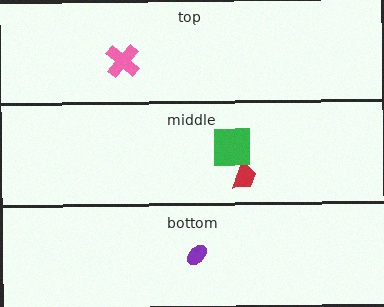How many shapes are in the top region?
1.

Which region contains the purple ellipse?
The bottom region.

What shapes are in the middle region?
The red trapezoid, the green square.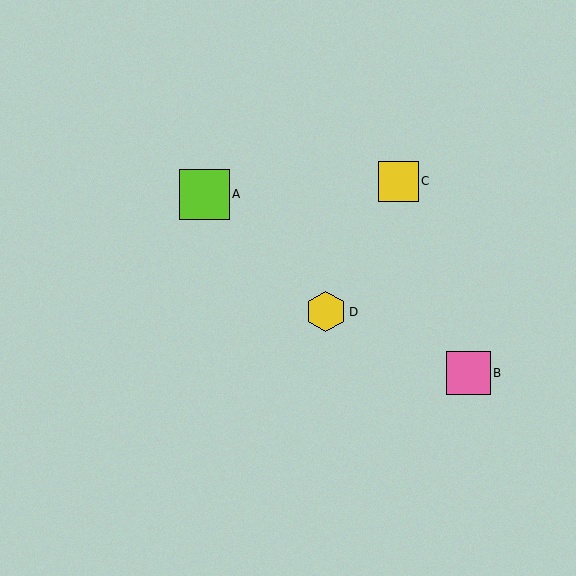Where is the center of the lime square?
The center of the lime square is at (204, 194).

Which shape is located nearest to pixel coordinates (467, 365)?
The pink square (labeled B) at (469, 373) is nearest to that location.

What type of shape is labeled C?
Shape C is a yellow square.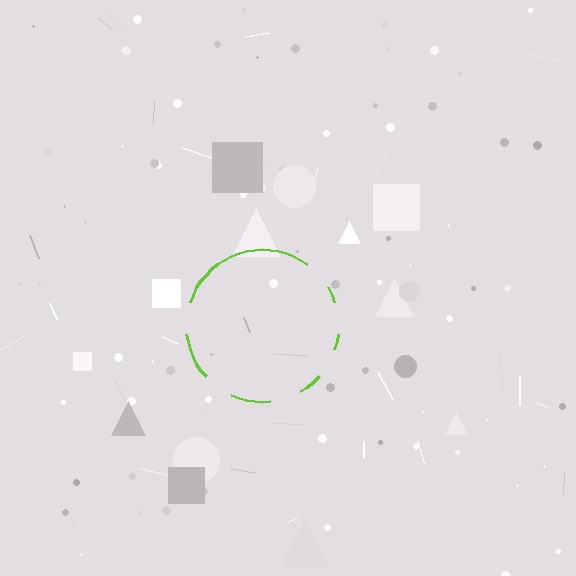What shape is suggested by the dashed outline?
The dashed outline suggests a circle.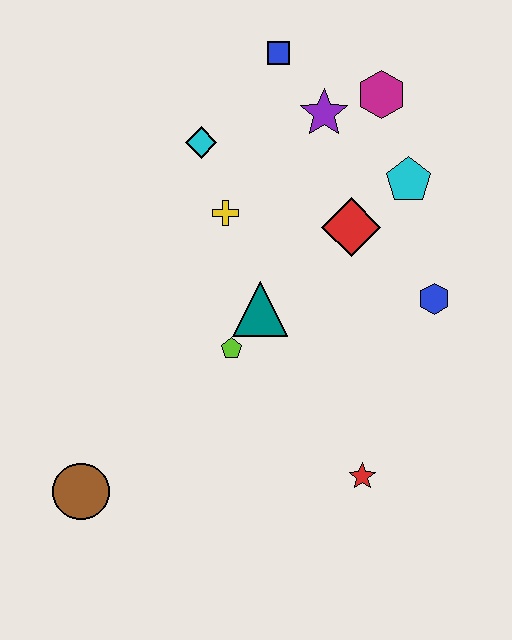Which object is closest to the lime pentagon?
The teal triangle is closest to the lime pentagon.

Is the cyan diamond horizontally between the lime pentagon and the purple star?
No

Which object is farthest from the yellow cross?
The brown circle is farthest from the yellow cross.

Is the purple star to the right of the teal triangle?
Yes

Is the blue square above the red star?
Yes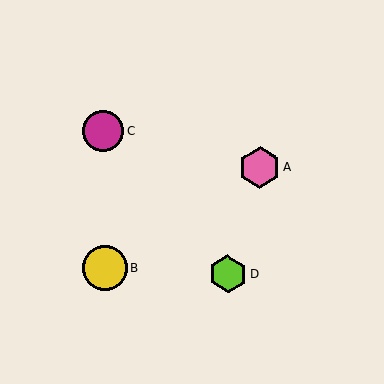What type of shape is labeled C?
Shape C is a magenta circle.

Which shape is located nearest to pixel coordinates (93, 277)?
The yellow circle (labeled B) at (105, 268) is nearest to that location.